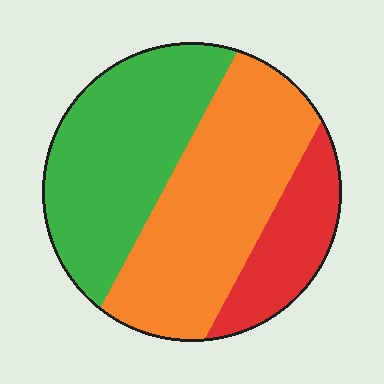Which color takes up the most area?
Orange, at roughly 45%.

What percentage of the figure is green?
Green covers 39% of the figure.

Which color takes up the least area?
Red, at roughly 20%.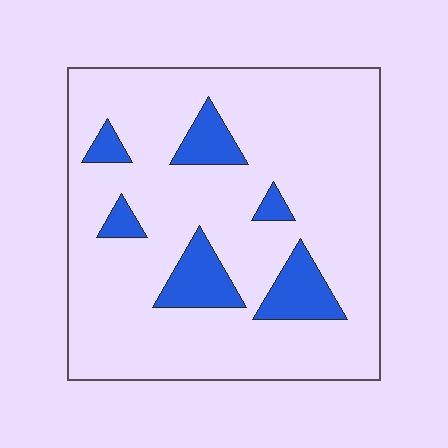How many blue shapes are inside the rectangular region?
6.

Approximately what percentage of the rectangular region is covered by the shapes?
Approximately 15%.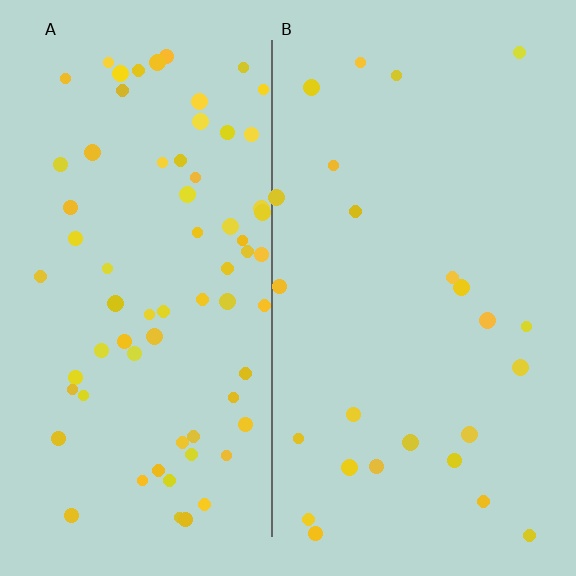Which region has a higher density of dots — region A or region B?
A (the left).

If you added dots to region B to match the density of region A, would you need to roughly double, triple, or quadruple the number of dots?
Approximately triple.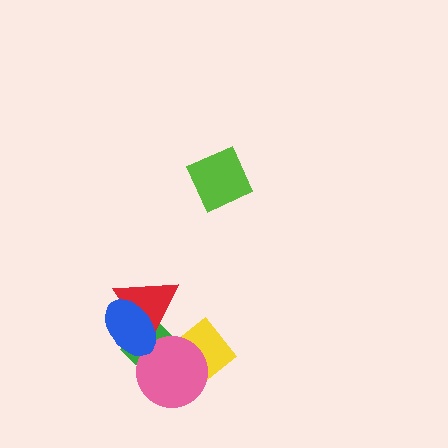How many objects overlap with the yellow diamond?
2 objects overlap with the yellow diamond.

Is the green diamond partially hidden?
Yes, it is partially covered by another shape.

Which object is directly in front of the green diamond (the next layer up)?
The red triangle is directly in front of the green diamond.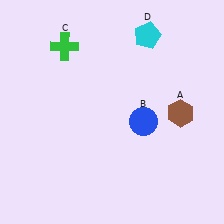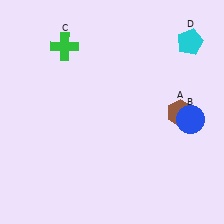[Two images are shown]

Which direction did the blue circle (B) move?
The blue circle (B) moved right.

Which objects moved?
The objects that moved are: the blue circle (B), the cyan pentagon (D).